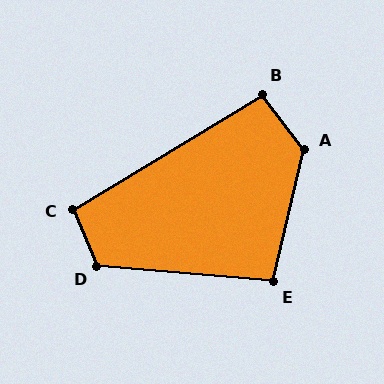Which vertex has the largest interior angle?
A, at approximately 129 degrees.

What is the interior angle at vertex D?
Approximately 118 degrees (obtuse).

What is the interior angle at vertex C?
Approximately 98 degrees (obtuse).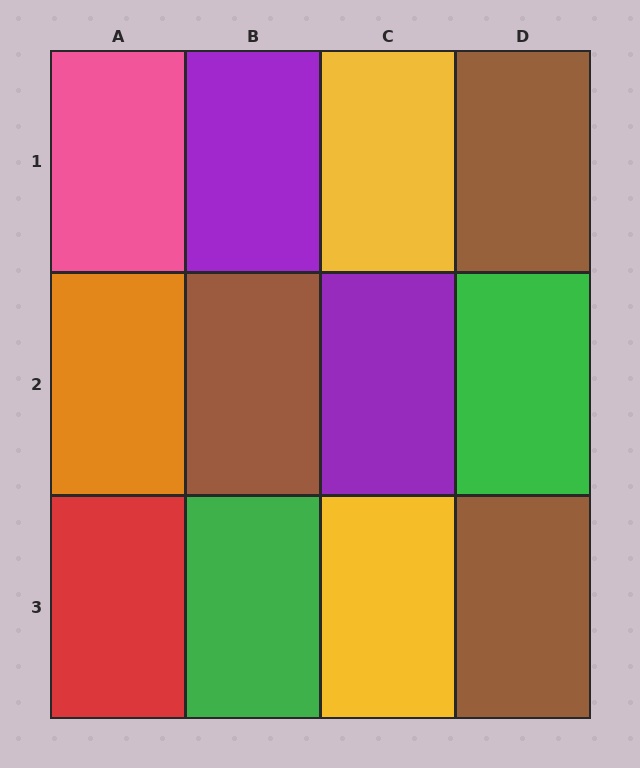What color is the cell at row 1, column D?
Brown.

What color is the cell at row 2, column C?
Purple.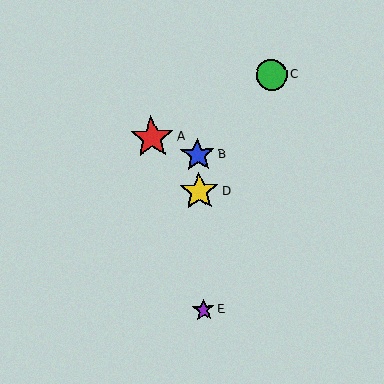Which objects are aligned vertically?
Objects B, D, E are aligned vertically.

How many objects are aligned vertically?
3 objects (B, D, E) are aligned vertically.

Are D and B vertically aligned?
Yes, both are at x≈199.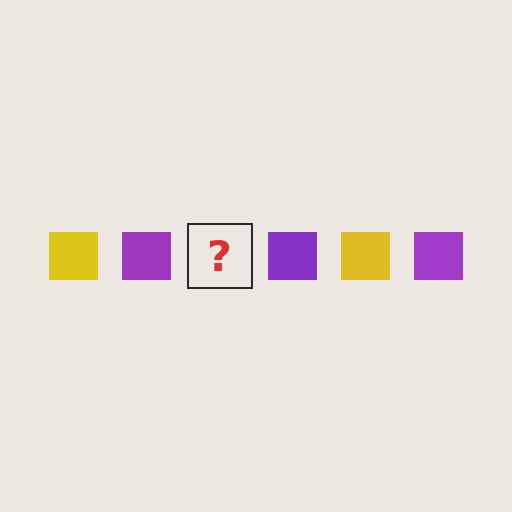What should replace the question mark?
The question mark should be replaced with a yellow square.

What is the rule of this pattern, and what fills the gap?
The rule is that the pattern cycles through yellow, purple squares. The gap should be filled with a yellow square.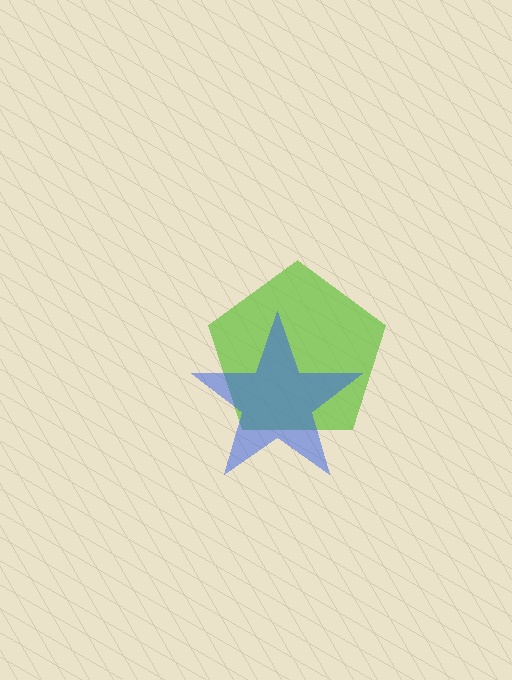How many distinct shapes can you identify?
There are 2 distinct shapes: a lime pentagon, a blue star.